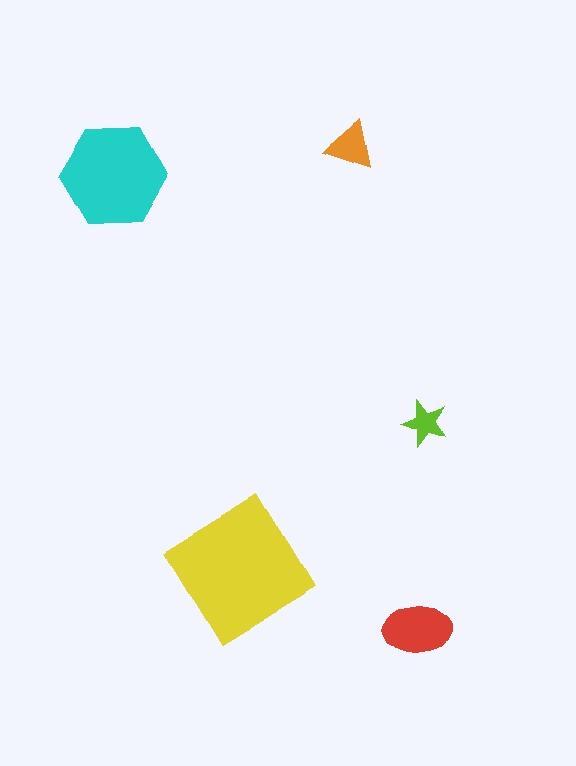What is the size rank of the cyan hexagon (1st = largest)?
2nd.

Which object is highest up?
The orange triangle is topmost.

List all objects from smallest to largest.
The lime star, the orange triangle, the red ellipse, the cyan hexagon, the yellow diamond.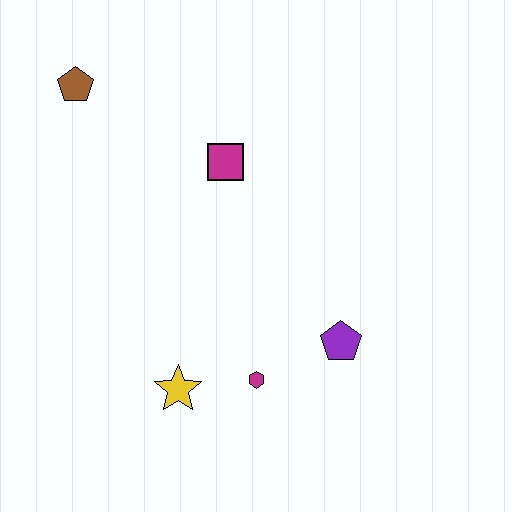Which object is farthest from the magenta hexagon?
The brown pentagon is farthest from the magenta hexagon.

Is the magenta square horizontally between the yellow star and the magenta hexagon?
Yes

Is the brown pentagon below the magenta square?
No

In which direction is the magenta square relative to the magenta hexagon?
The magenta square is above the magenta hexagon.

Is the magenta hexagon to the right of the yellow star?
Yes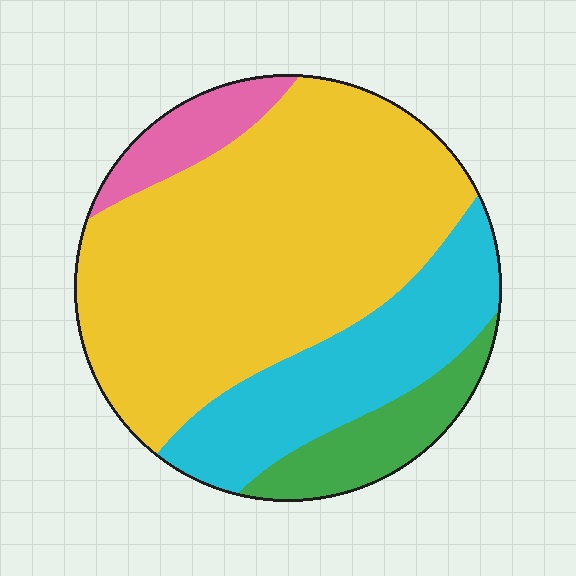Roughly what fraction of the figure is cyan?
Cyan covers about 25% of the figure.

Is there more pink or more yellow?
Yellow.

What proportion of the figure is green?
Green covers 10% of the figure.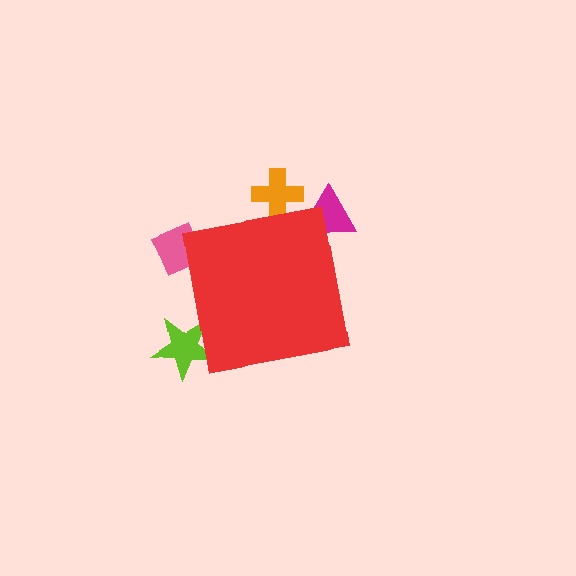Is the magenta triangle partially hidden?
Yes, the magenta triangle is partially hidden behind the red square.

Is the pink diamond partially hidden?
Yes, the pink diamond is partially hidden behind the red square.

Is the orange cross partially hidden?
Yes, the orange cross is partially hidden behind the red square.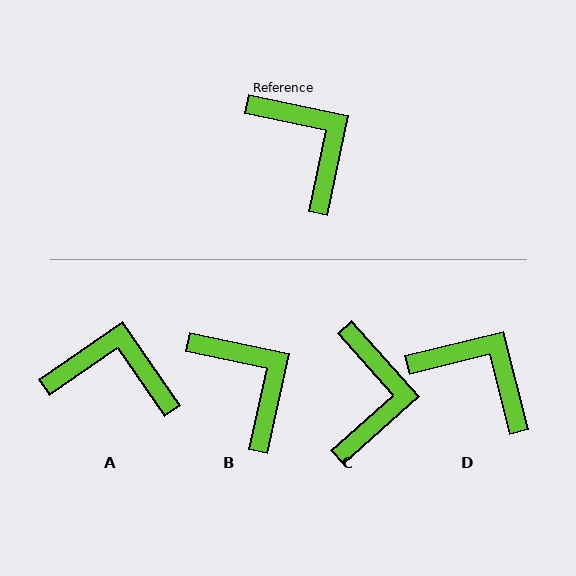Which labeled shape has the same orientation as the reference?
B.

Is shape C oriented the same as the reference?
No, it is off by about 36 degrees.